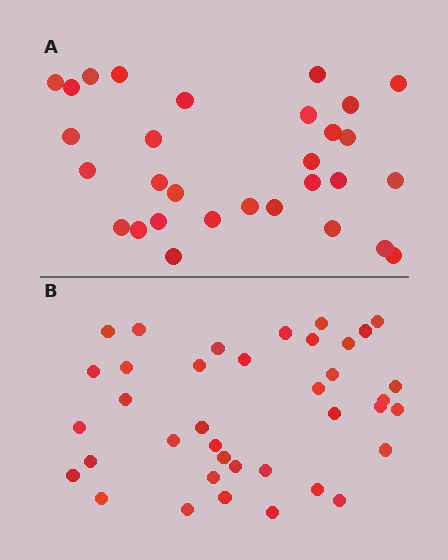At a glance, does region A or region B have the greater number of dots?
Region B (the bottom region) has more dots.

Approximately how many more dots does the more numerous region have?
Region B has roughly 8 or so more dots than region A.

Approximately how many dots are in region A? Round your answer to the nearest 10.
About 30 dots.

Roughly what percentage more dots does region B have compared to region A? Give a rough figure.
About 25% more.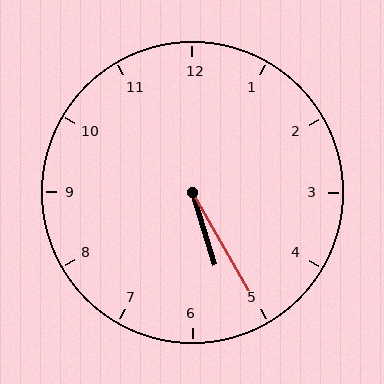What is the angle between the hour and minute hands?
Approximately 12 degrees.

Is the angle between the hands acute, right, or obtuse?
It is acute.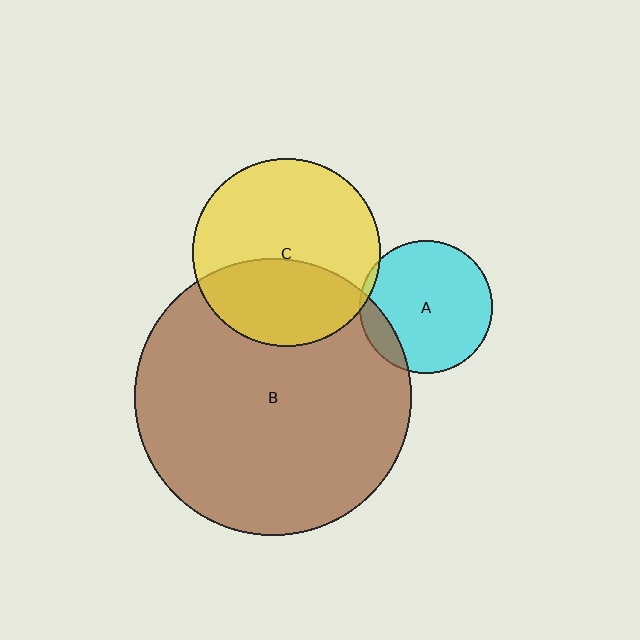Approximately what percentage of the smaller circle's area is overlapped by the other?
Approximately 5%.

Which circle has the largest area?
Circle B (brown).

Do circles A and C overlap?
Yes.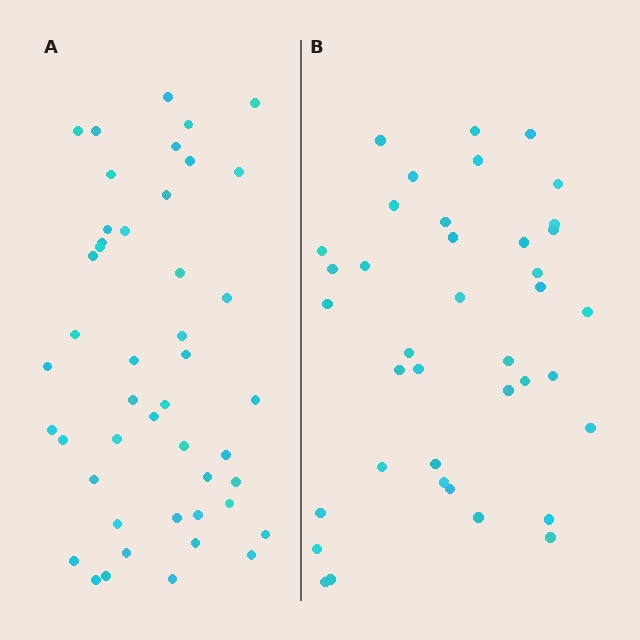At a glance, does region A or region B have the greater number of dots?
Region A (the left region) has more dots.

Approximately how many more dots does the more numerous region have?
Region A has roughly 8 or so more dots than region B.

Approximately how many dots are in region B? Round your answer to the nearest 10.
About 40 dots. (The exact count is 39, which rounds to 40.)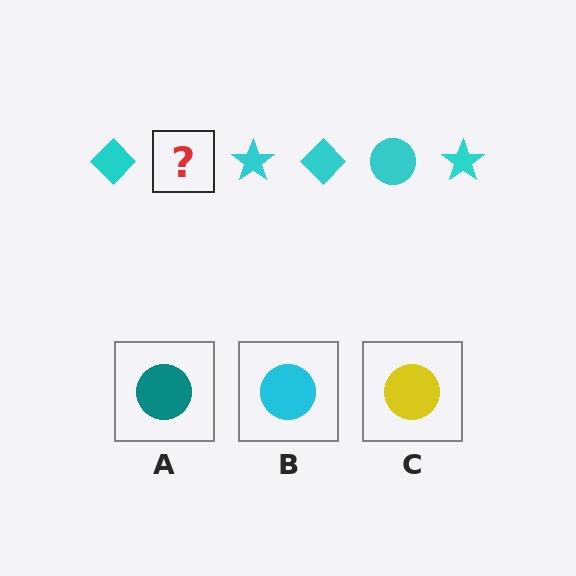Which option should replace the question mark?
Option B.